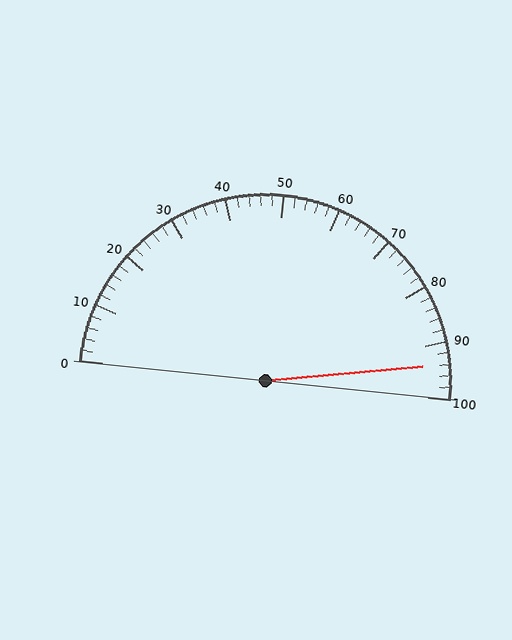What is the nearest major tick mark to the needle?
The nearest major tick mark is 90.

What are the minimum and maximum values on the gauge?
The gauge ranges from 0 to 100.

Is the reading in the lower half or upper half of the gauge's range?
The reading is in the upper half of the range (0 to 100).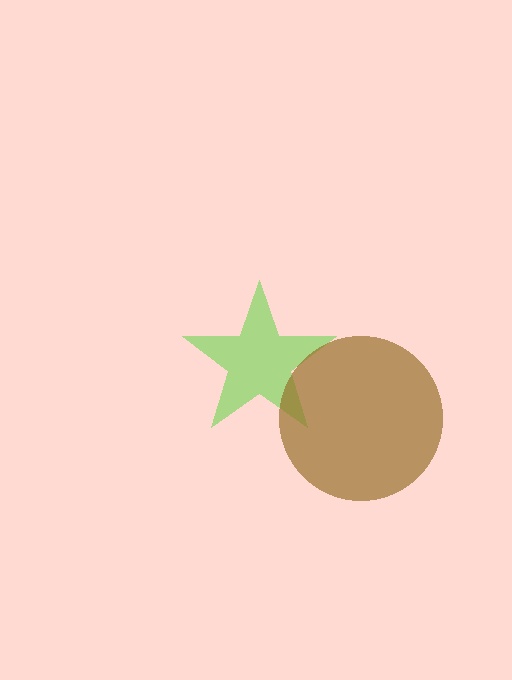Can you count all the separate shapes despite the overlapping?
Yes, there are 2 separate shapes.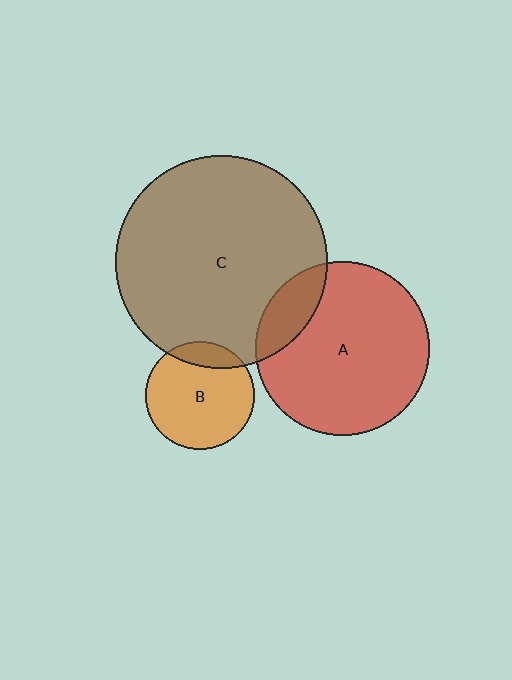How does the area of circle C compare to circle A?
Approximately 1.5 times.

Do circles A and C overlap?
Yes.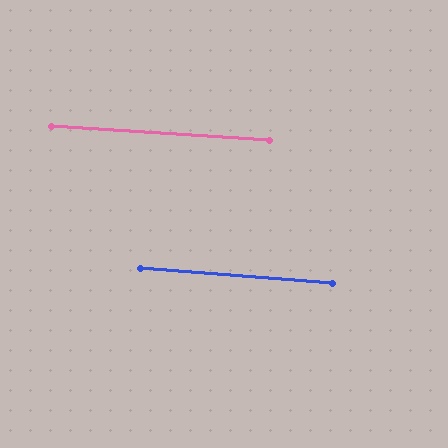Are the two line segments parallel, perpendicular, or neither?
Parallel — their directions differ by only 1.0°.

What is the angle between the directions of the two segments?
Approximately 1 degree.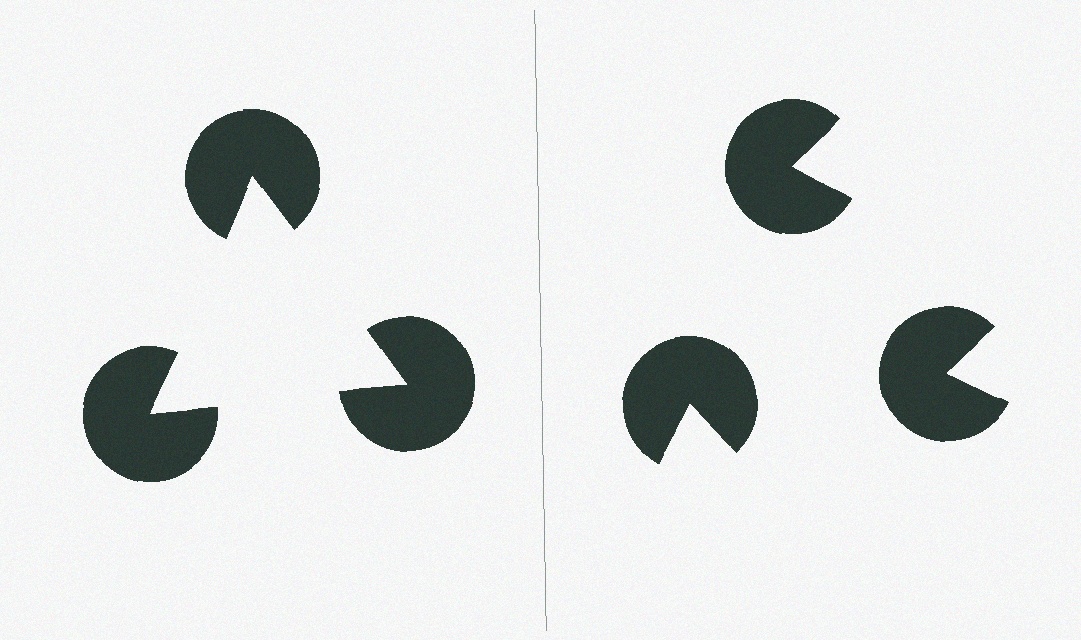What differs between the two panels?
The pac-man discs are positioned identically on both sides; only the wedge orientations differ. On the left they align to a triangle; on the right they are misaligned.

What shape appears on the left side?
An illusory triangle.